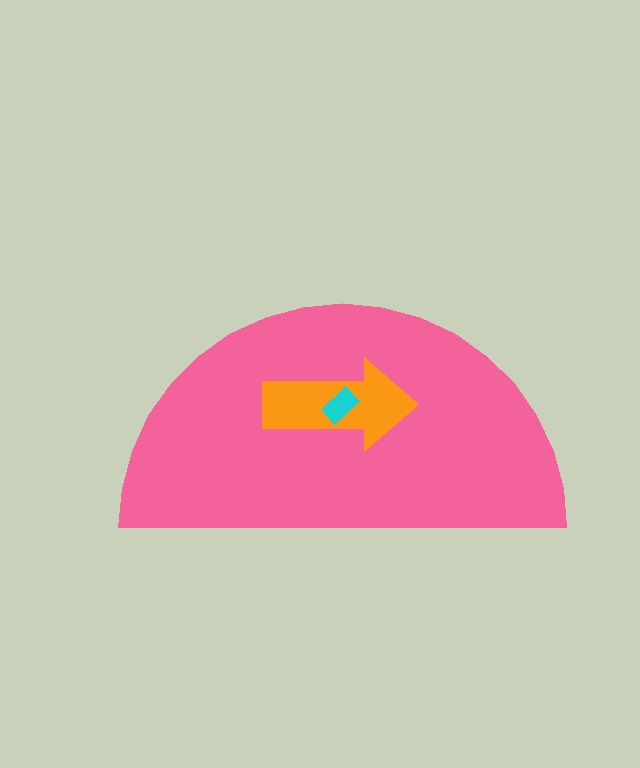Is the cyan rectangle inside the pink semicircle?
Yes.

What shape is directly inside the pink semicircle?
The orange arrow.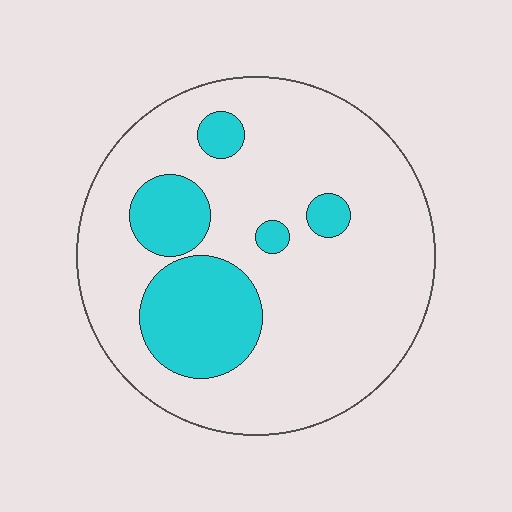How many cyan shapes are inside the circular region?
5.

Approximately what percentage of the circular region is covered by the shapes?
Approximately 20%.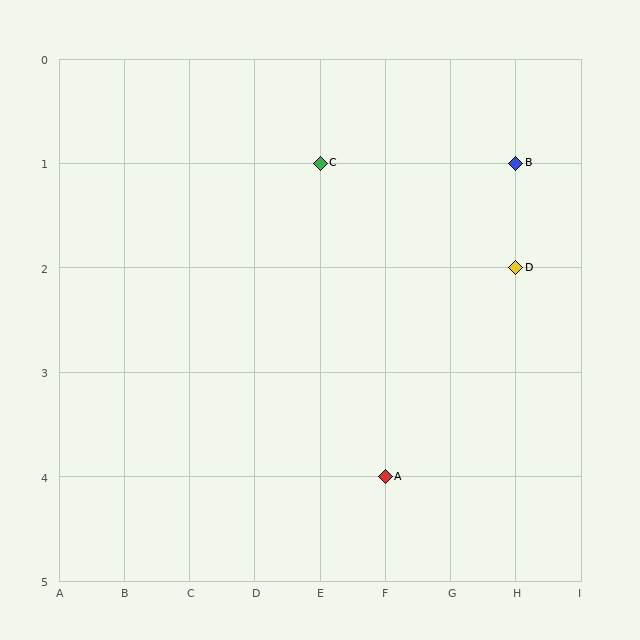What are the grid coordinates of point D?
Point D is at grid coordinates (H, 2).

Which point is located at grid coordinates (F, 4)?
Point A is at (F, 4).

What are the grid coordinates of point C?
Point C is at grid coordinates (E, 1).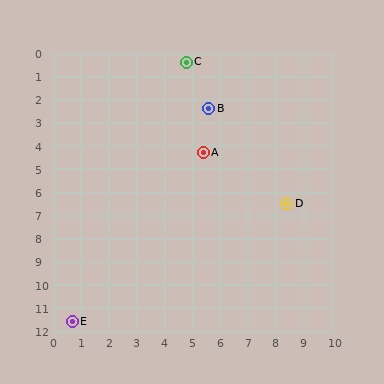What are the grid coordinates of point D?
Point D is at approximately (8.4, 6.5).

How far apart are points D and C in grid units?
Points D and C are about 7.1 grid units apart.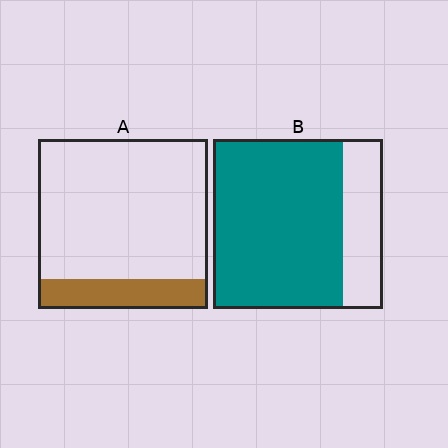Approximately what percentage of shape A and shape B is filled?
A is approximately 20% and B is approximately 75%.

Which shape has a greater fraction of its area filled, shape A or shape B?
Shape B.